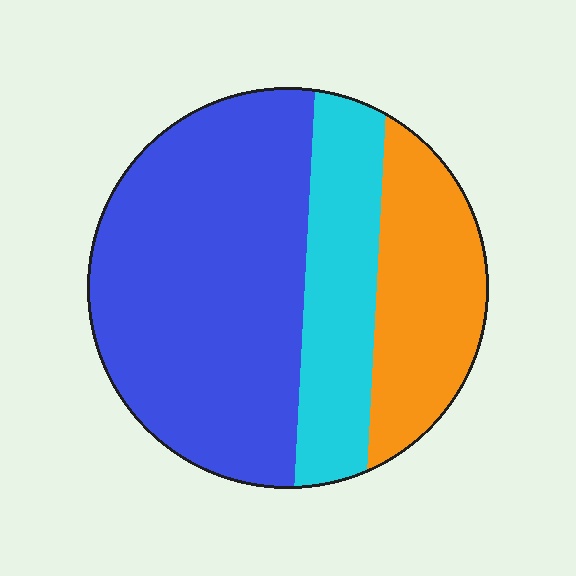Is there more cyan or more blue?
Blue.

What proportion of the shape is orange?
Orange takes up less than a quarter of the shape.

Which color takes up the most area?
Blue, at roughly 55%.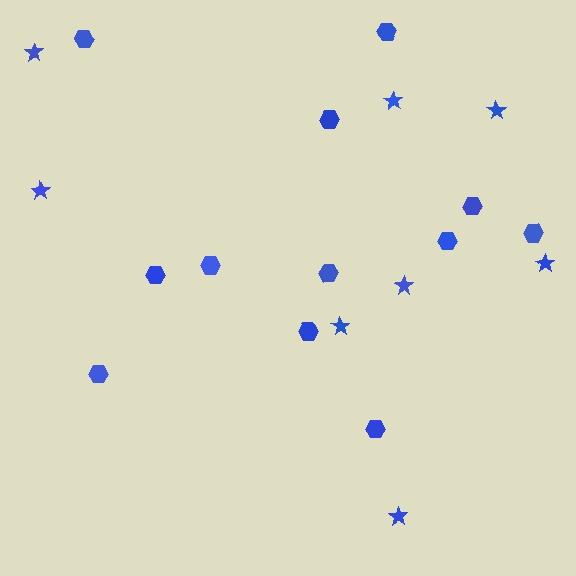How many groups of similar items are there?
There are 2 groups: one group of hexagons (12) and one group of stars (8).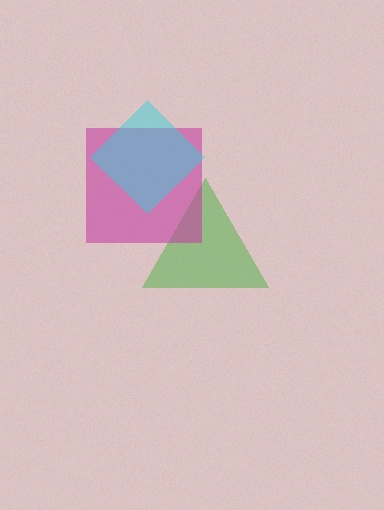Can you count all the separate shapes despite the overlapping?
Yes, there are 3 separate shapes.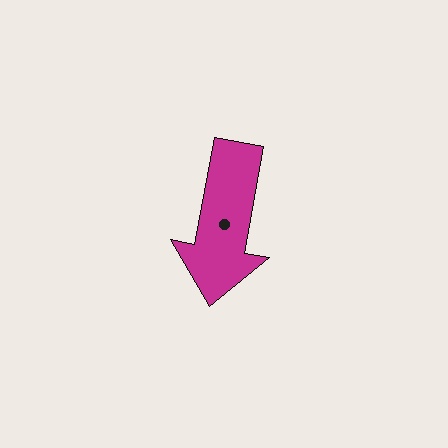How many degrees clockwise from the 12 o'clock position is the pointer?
Approximately 190 degrees.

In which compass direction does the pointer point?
South.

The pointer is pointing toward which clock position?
Roughly 6 o'clock.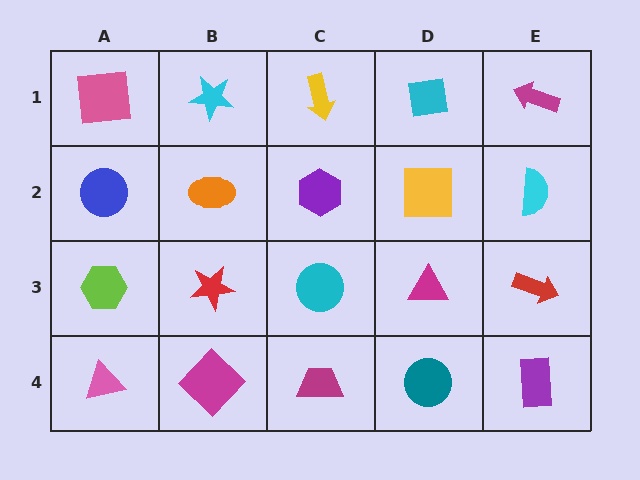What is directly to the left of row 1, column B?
A pink square.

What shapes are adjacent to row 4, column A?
A lime hexagon (row 3, column A), a magenta diamond (row 4, column B).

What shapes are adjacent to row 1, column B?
An orange ellipse (row 2, column B), a pink square (row 1, column A), a yellow arrow (row 1, column C).